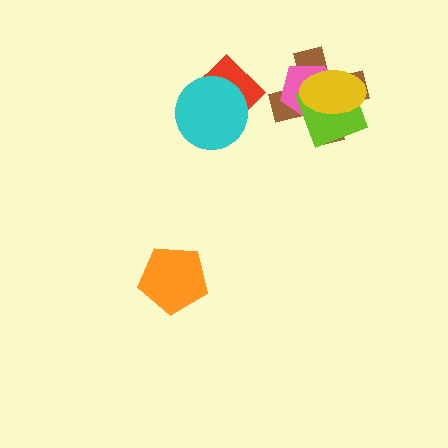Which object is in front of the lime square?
The yellow ellipse is in front of the lime square.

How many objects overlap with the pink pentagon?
3 objects overlap with the pink pentagon.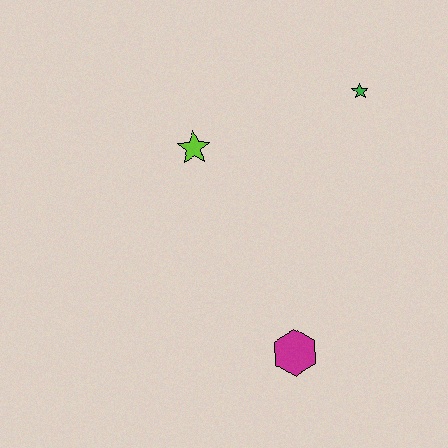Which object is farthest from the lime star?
The magenta hexagon is farthest from the lime star.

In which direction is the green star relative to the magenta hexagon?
The green star is above the magenta hexagon.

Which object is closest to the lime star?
The green star is closest to the lime star.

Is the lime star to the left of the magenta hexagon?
Yes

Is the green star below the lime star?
No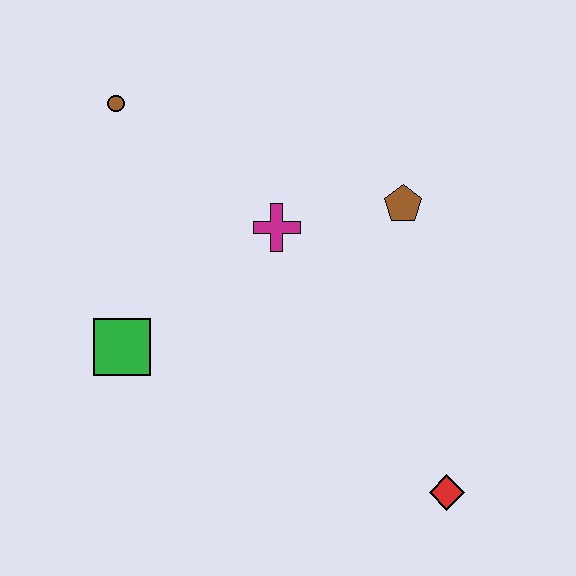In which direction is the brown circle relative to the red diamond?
The brown circle is above the red diamond.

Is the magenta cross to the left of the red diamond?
Yes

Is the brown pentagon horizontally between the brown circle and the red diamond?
Yes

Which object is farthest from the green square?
The red diamond is farthest from the green square.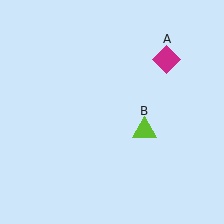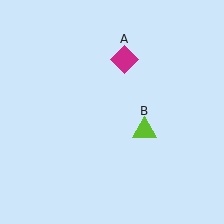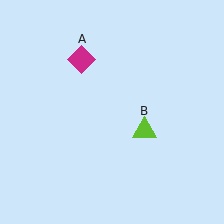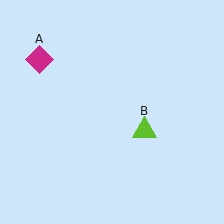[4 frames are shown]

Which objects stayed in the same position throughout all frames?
Lime triangle (object B) remained stationary.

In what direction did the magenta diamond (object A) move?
The magenta diamond (object A) moved left.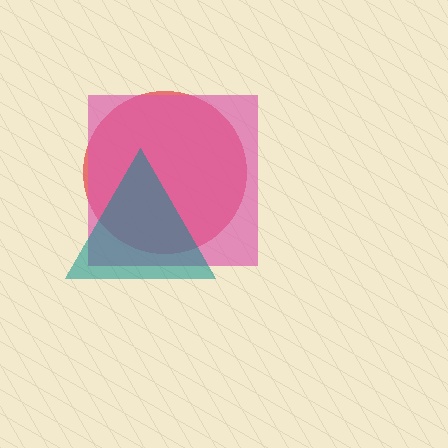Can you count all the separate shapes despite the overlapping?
Yes, there are 3 separate shapes.